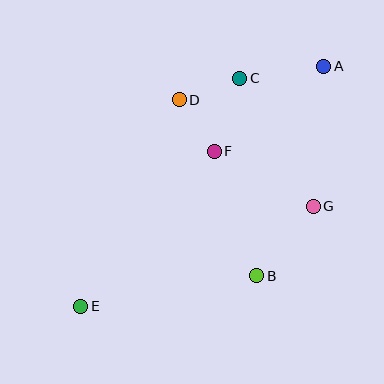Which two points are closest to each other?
Points D and F are closest to each other.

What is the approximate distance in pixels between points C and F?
The distance between C and F is approximately 77 pixels.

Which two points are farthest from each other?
Points A and E are farthest from each other.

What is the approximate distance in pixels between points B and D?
The distance between B and D is approximately 192 pixels.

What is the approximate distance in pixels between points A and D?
The distance between A and D is approximately 148 pixels.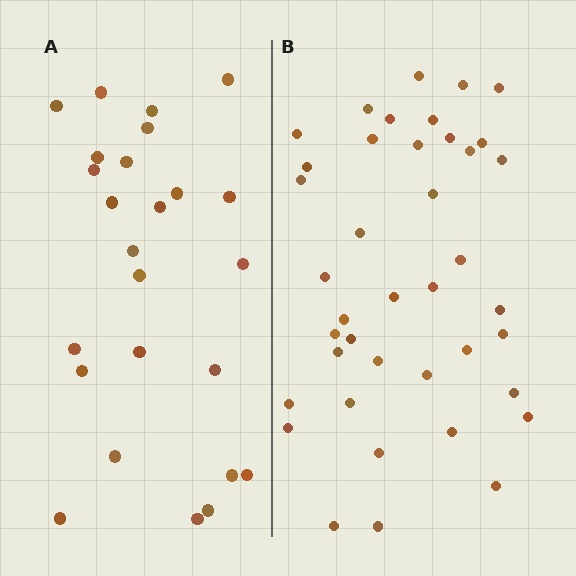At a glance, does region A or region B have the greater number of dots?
Region B (the right region) has more dots.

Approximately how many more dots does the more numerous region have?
Region B has approximately 15 more dots than region A.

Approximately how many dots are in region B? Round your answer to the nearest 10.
About 40 dots.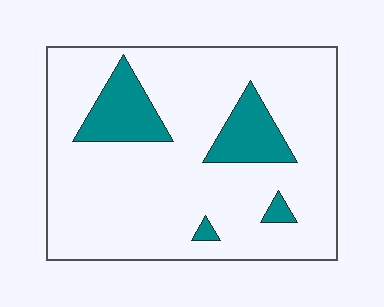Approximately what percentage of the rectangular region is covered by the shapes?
Approximately 15%.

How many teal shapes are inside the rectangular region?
4.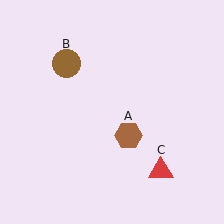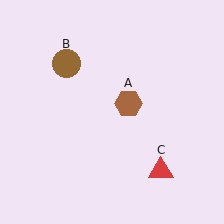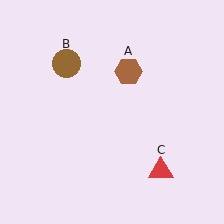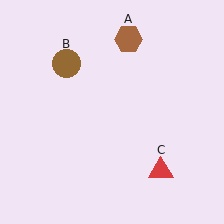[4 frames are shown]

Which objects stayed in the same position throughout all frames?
Brown circle (object B) and red triangle (object C) remained stationary.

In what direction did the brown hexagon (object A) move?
The brown hexagon (object A) moved up.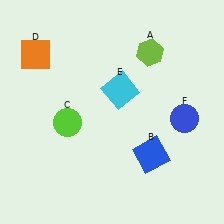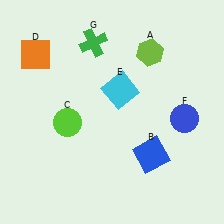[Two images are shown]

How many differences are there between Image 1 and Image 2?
There is 1 difference between the two images.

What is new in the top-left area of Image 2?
A green cross (G) was added in the top-left area of Image 2.